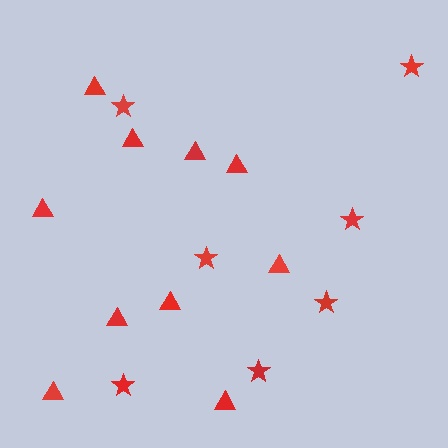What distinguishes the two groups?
There are 2 groups: one group of stars (7) and one group of triangles (10).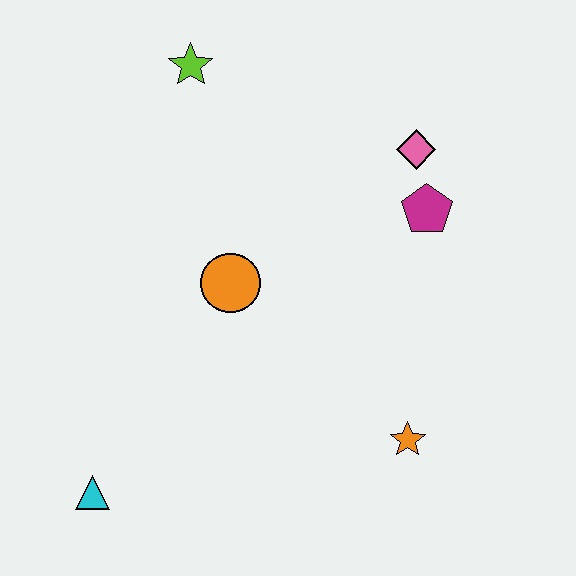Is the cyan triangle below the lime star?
Yes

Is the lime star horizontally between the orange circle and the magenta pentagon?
No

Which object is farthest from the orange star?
The lime star is farthest from the orange star.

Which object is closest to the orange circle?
The magenta pentagon is closest to the orange circle.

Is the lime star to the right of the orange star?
No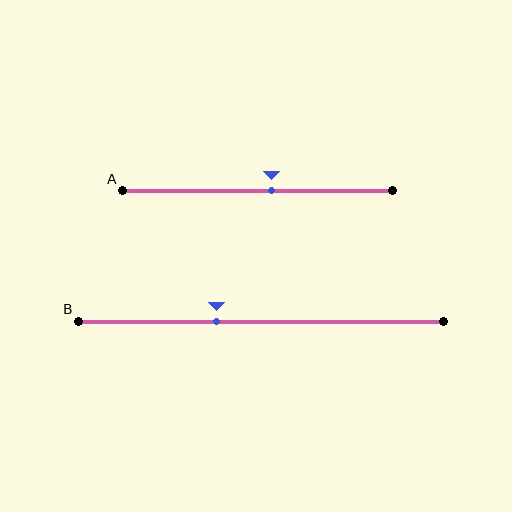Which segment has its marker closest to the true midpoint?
Segment A has its marker closest to the true midpoint.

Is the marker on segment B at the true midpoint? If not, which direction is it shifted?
No, the marker on segment B is shifted to the left by about 12% of the segment length.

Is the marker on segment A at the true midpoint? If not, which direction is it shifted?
No, the marker on segment A is shifted to the right by about 5% of the segment length.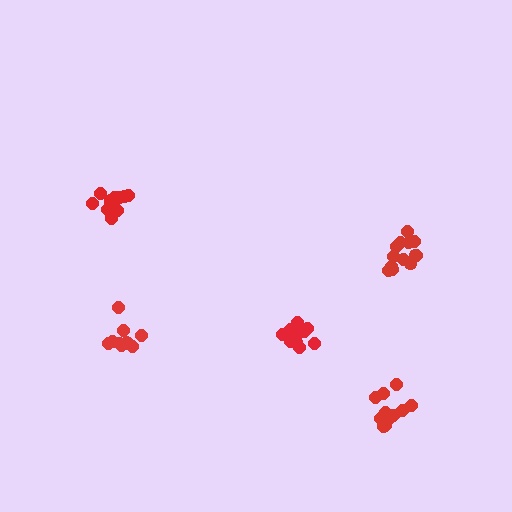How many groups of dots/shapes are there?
There are 5 groups.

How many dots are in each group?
Group 1: 12 dots, Group 2: 13 dots, Group 3: 11 dots, Group 4: 14 dots, Group 5: 11 dots (61 total).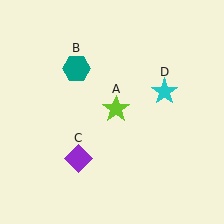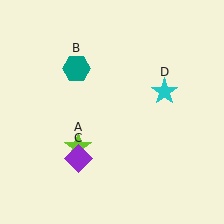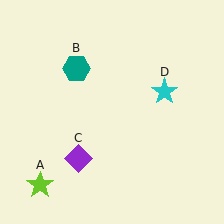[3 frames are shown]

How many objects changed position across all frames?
1 object changed position: lime star (object A).